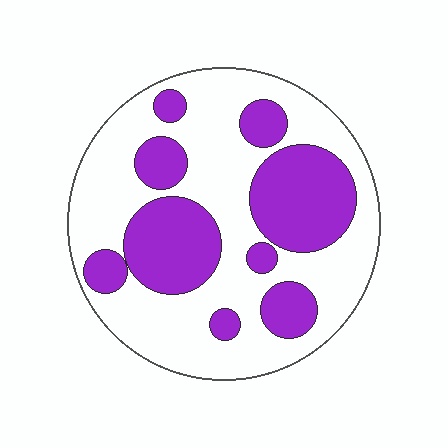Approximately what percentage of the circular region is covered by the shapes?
Approximately 35%.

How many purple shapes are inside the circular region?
9.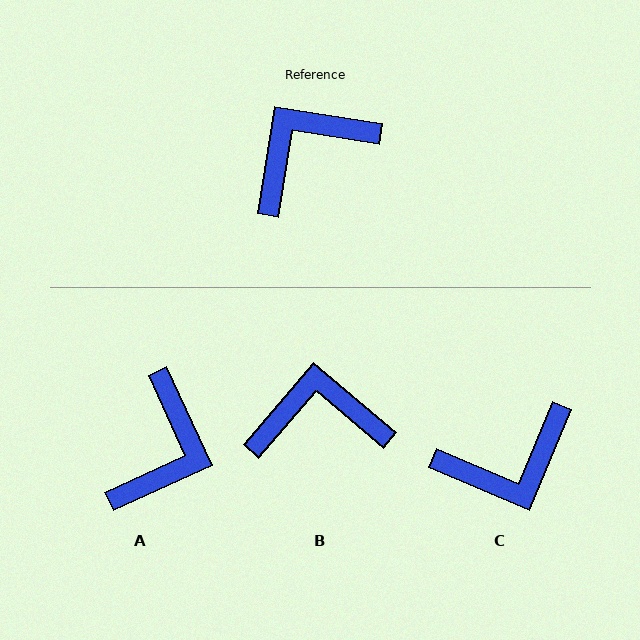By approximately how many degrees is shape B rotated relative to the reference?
Approximately 31 degrees clockwise.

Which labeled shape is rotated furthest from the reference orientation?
C, about 166 degrees away.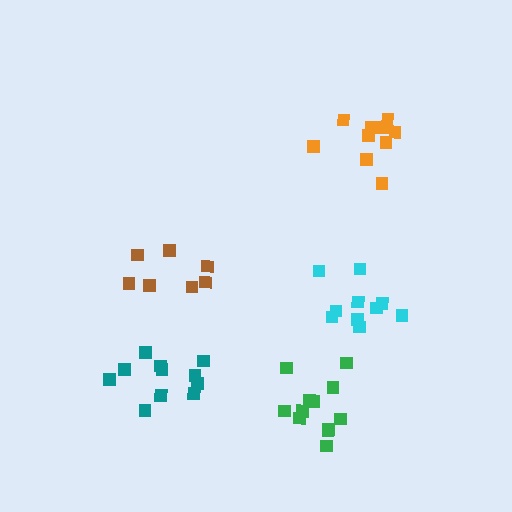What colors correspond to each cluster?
The clusters are colored: brown, orange, green, cyan, teal.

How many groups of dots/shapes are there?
There are 5 groups.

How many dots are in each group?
Group 1: 7 dots, Group 2: 10 dots, Group 3: 12 dots, Group 4: 10 dots, Group 5: 11 dots (50 total).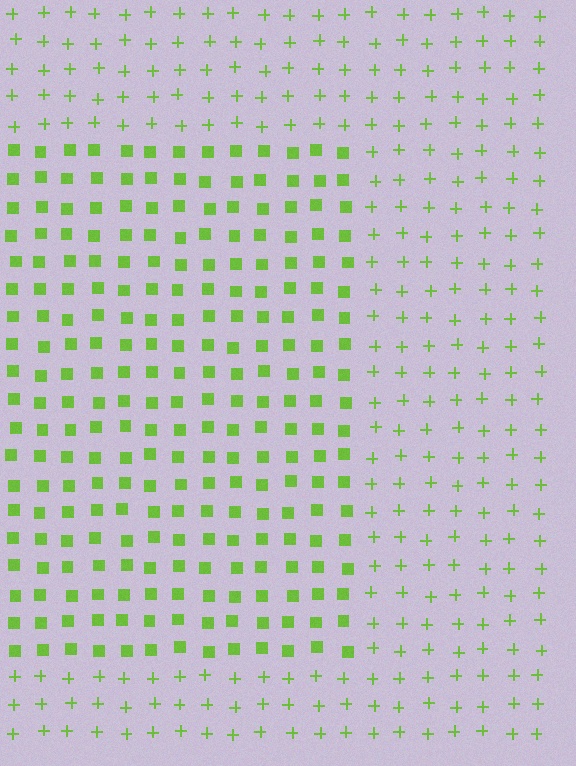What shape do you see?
I see a rectangle.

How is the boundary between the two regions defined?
The boundary is defined by a change in element shape: squares inside vs. plus signs outside. All elements share the same color and spacing.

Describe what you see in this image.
The image is filled with small lime elements arranged in a uniform grid. A rectangle-shaped region contains squares, while the surrounding area contains plus signs. The boundary is defined purely by the change in element shape.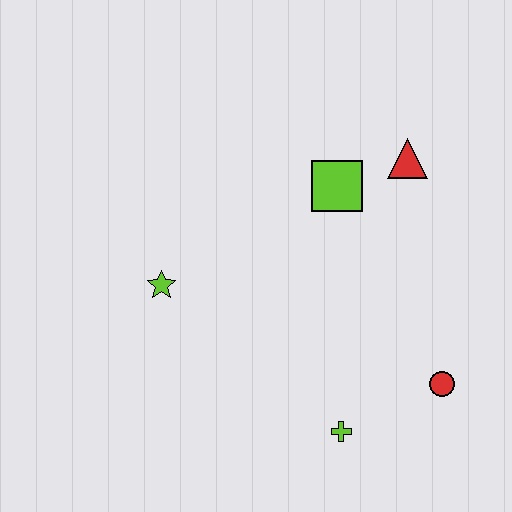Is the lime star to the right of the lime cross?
No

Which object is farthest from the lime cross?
The red triangle is farthest from the lime cross.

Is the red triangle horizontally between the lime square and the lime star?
No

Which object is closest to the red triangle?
The lime square is closest to the red triangle.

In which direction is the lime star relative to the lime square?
The lime star is to the left of the lime square.